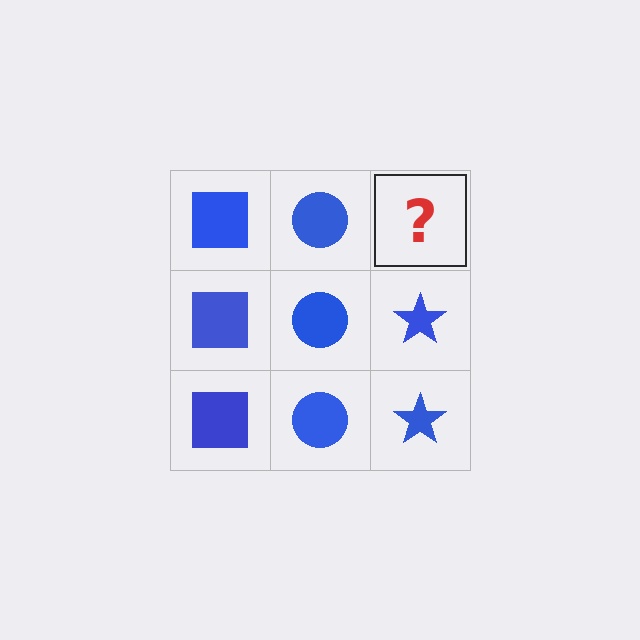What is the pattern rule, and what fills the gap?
The rule is that each column has a consistent shape. The gap should be filled with a blue star.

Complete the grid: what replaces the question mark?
The question mark should be replaced with a blue star.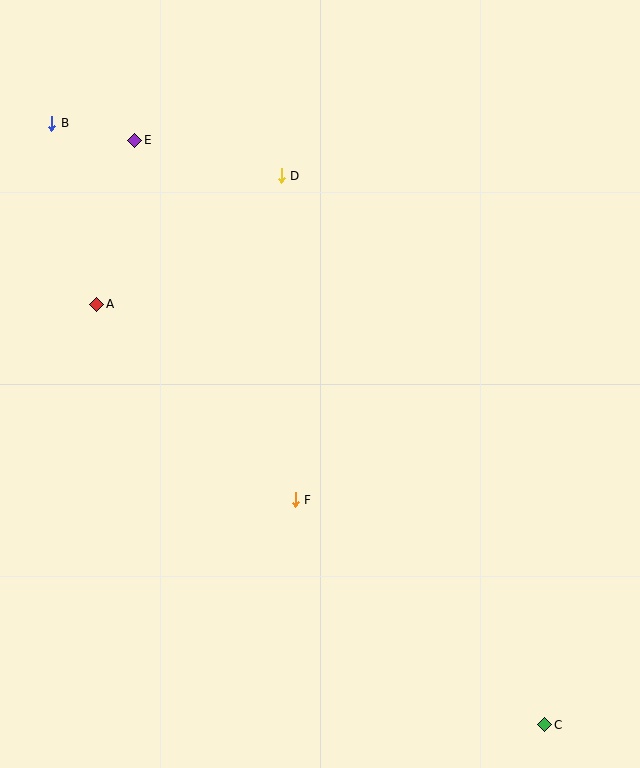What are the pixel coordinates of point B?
Point B is at (52, 123).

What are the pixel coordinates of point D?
Point D is at (281, 176).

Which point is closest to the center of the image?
Point F at (295, 500) is closest to the center.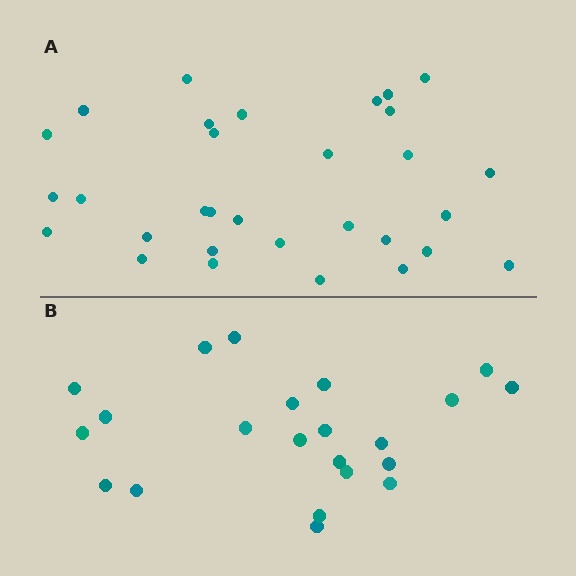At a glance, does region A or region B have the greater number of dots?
Region A (the top region) has more dots.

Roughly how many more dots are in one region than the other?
Region A has roughly 8 or so more dots than region B.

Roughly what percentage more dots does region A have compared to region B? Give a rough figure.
About 40% more.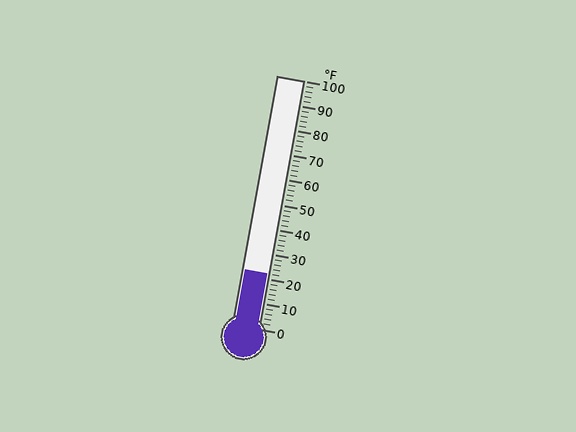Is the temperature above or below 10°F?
The temperature is above 10°F.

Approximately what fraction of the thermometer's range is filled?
The thermometer is filled to approximately 20% of its range.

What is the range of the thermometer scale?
The thermometer scale ranges from 0°F to 100°F.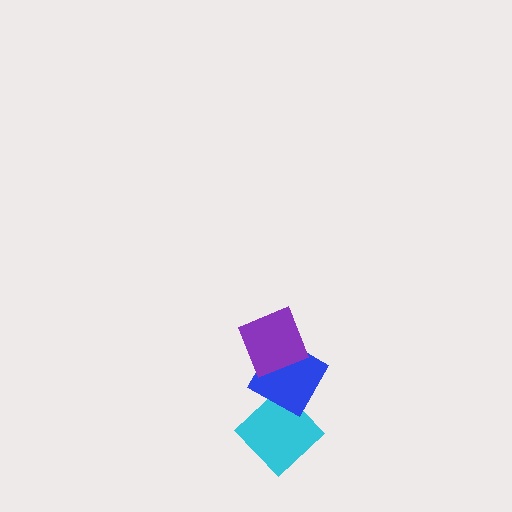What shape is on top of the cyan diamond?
The blue diamond is on top of the cyan diamond.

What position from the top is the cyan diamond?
The cyan diamond is 3rd from the top.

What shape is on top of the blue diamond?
The purple diamond is on top of the blue diamond.